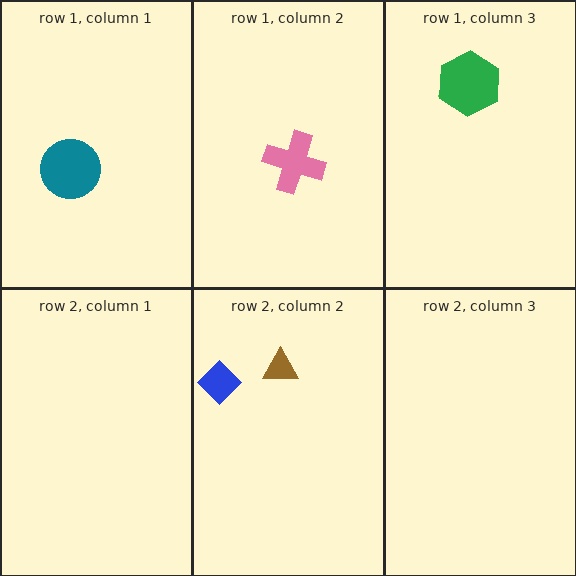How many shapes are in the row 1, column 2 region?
1.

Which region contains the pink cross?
The row 1, column 2 region.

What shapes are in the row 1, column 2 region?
The pink cross.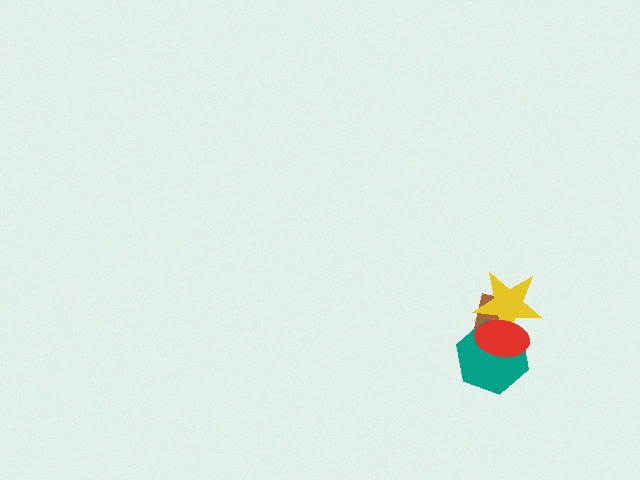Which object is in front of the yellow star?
The red ellipse is in front of the yellow star.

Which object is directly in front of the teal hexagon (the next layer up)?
The yellow star is directly in front of the teal hexagon.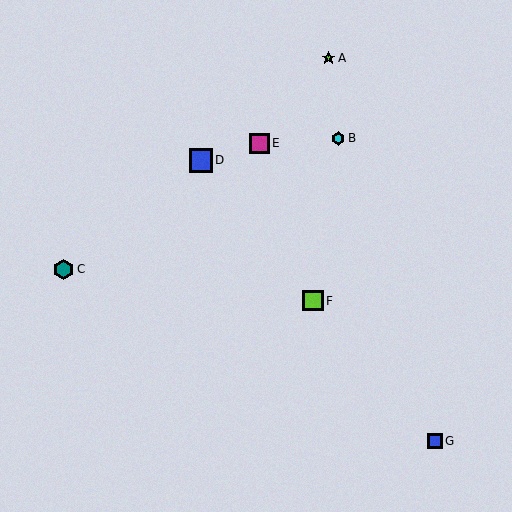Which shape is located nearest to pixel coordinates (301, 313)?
The lime square (labeled F) at (313, 301) is nearest to that location.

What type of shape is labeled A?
Shape A is a lime star.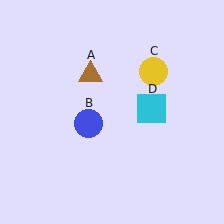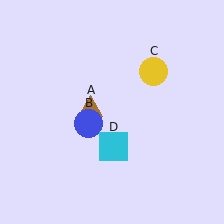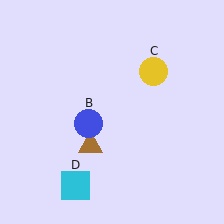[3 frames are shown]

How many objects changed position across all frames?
2 objects changed position: brown triangle (object A), cyan square (object D).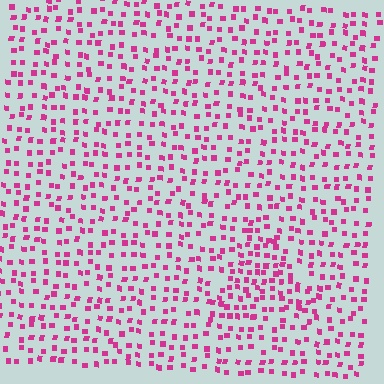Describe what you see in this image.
The image contains small magenta elements arranged at two different densities. A triangle-shaped region is visible where the elements are more densely packed than the surrounding area.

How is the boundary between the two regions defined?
The boundary is defined by a change in element density (approximately 1.7x ratio). All elements are the same color, size, and shape.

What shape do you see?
I see a triangle.